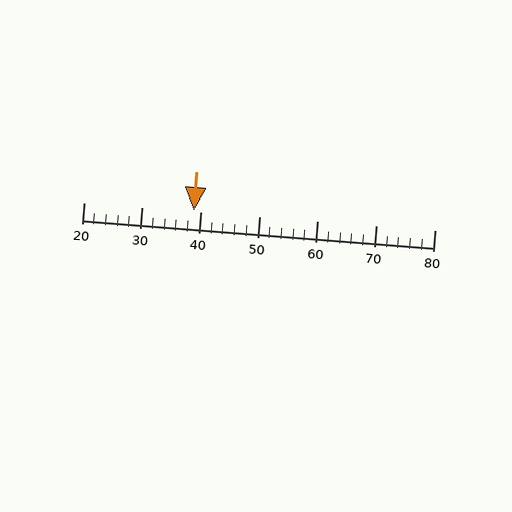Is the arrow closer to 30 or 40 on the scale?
The arrow is closer to 40.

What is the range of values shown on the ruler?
The ruler shows values from 20 to 80.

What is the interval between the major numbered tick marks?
The major tick marks are spaced 10 units apart.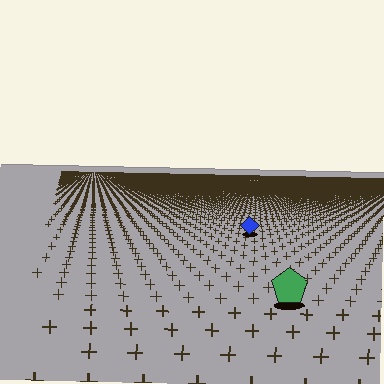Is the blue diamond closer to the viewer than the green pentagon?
No. The green pentagon is closer — you can tell from the texture gradient: the ground texture is coarser near it.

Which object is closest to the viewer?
The green pentagon is closest. The texture marks near it are larger and more spread out.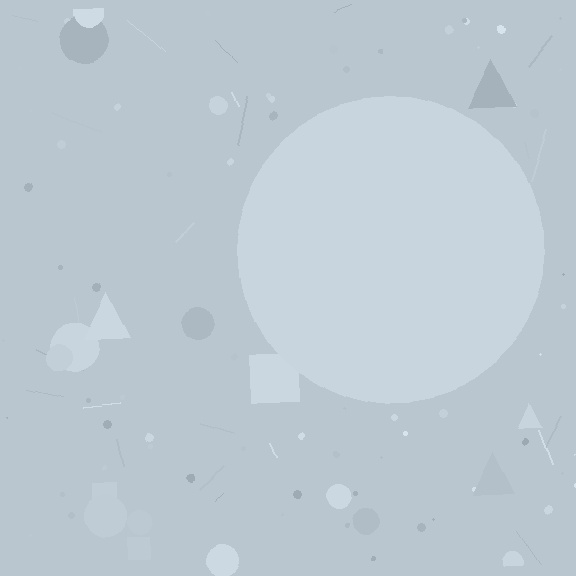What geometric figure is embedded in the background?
A circle is embedded in the background.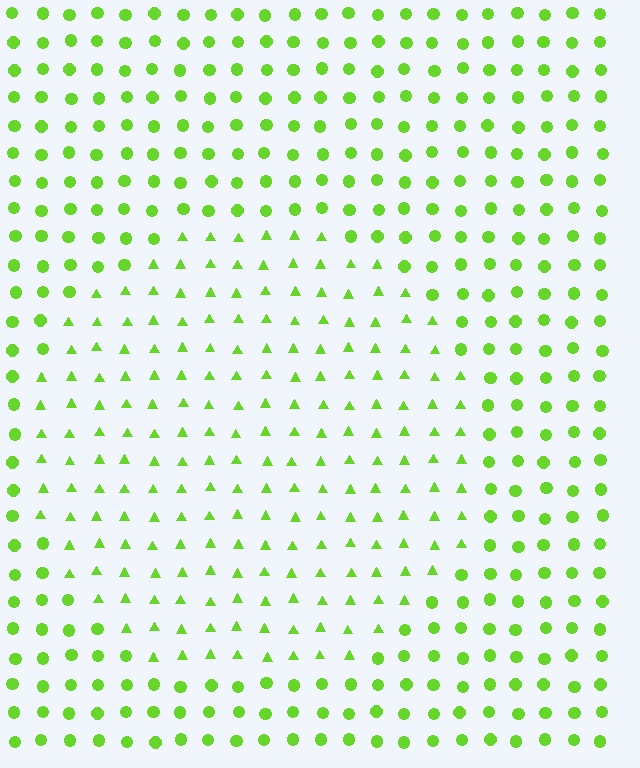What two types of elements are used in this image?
The image uses triangles inside the circle region and circles outside it.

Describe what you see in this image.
The image is filled with small lime elements arranged in a uniform grid. A circle-shaped region contains triangles, while the surrounding area contains circles. The boundary is defined purely by the change in element shape.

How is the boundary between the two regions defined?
The boundary is defined by a change in element shape: triangles inside vs. circles outside. All elements share the same color and spacing.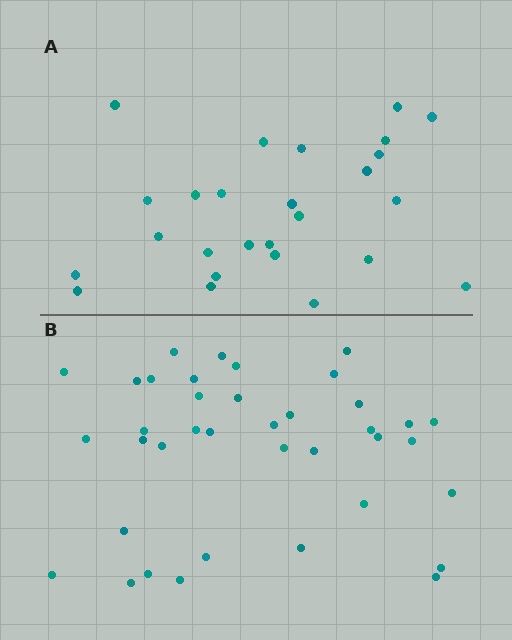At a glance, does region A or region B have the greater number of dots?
Region B (the bottom region) has more dots.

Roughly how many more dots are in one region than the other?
Region B has roughly 12 or so more dots than region A.